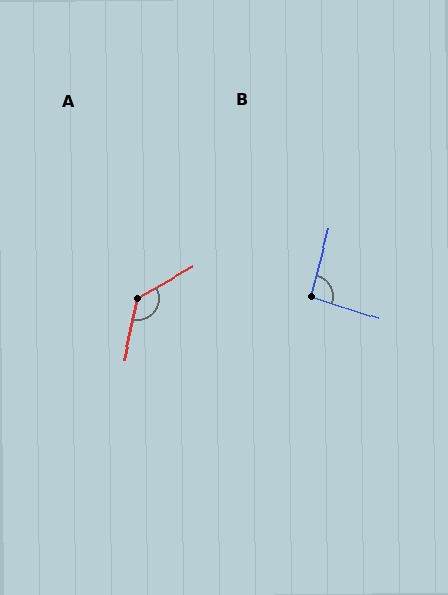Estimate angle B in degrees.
Approximately 93 degrees.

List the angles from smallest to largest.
B (93°), A (132°).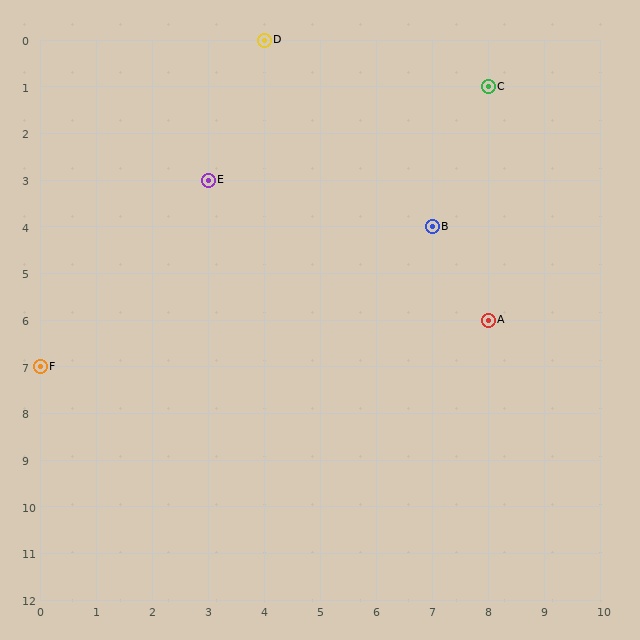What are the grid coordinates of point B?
Point B is at grid coordinates (7, 4).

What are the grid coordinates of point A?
Point A is at grid coordinates (8, 6).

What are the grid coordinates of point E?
Point E is at grid coordinates (3, 3).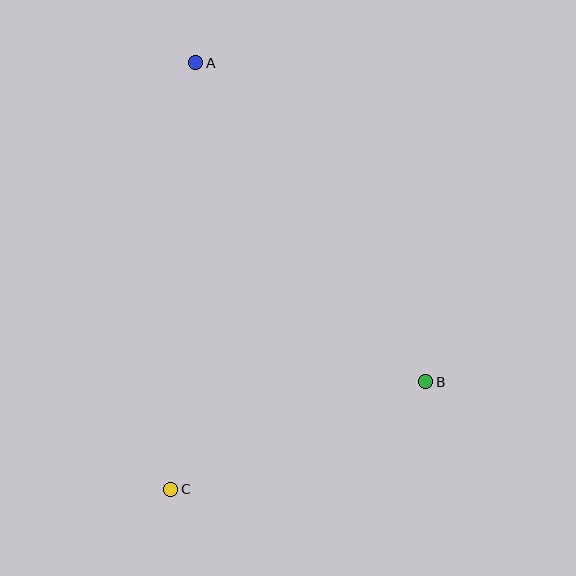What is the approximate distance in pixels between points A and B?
The distance between A and B is approximately 393 pixels.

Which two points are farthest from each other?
Points A and C are farthest from each other.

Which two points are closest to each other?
Points B and C are closest to each other.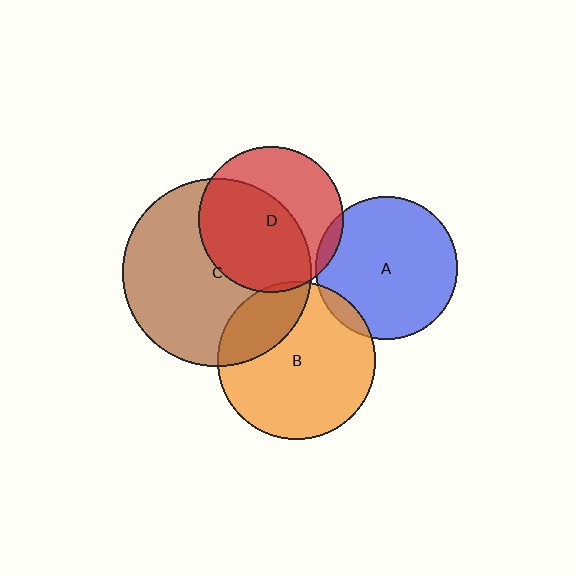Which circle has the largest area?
Circle C (brown).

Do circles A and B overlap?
Yes.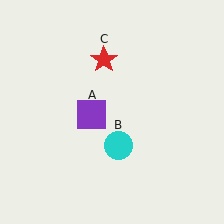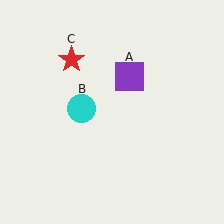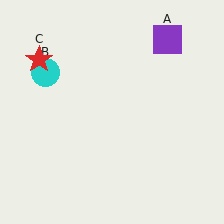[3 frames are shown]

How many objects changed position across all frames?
3 objects changed position: purple square (object A), cyan circle (object B), red star (object C).